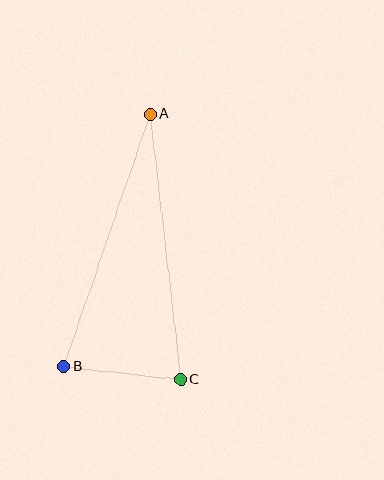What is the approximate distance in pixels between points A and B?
The distance between A and B is approximately 267 pixels.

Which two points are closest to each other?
Points B and C are closest to each other.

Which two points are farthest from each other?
Points A and C are farthest from each other.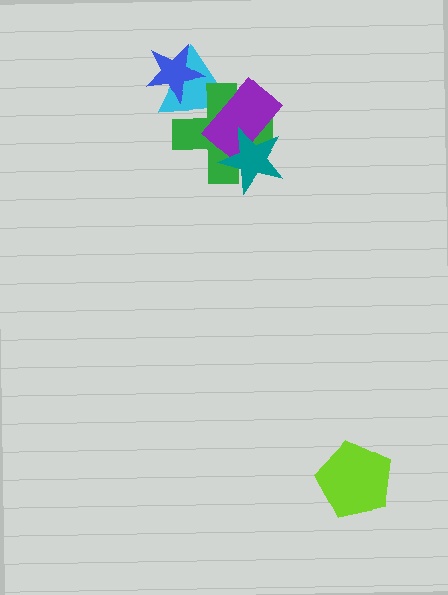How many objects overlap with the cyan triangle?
3 objects overlap with the cyan triangle.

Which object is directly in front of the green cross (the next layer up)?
The purple rectangle is directly in front of the green cross.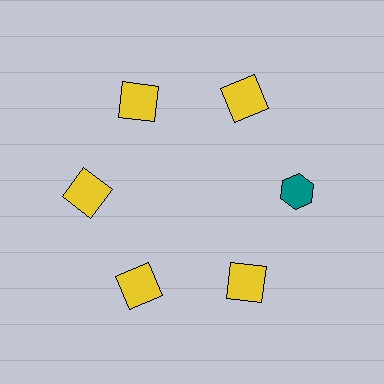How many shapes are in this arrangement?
There are 6 shapes arranged in a ring pattern.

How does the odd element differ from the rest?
It differs in both color (teal instead of yellow) and shape (hexagon instead of square).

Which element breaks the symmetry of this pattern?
The teal hexagon at roughly the 3 o'clock position breaks the symmetry. All other shapes are yellow squares.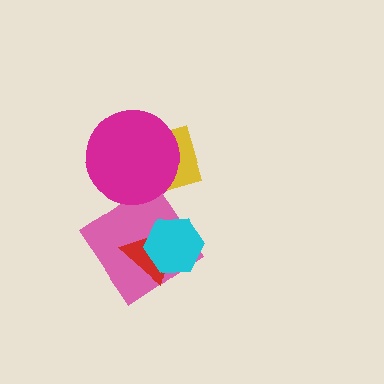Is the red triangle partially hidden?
Yes, it is partially covered by another shape.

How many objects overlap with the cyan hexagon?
2 objects overlap with the cyan hexagon.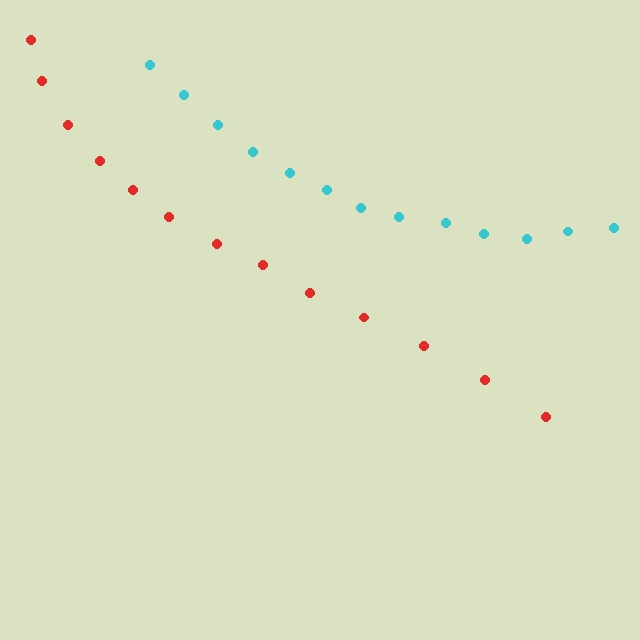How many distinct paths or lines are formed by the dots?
There are 2 distinct paths.